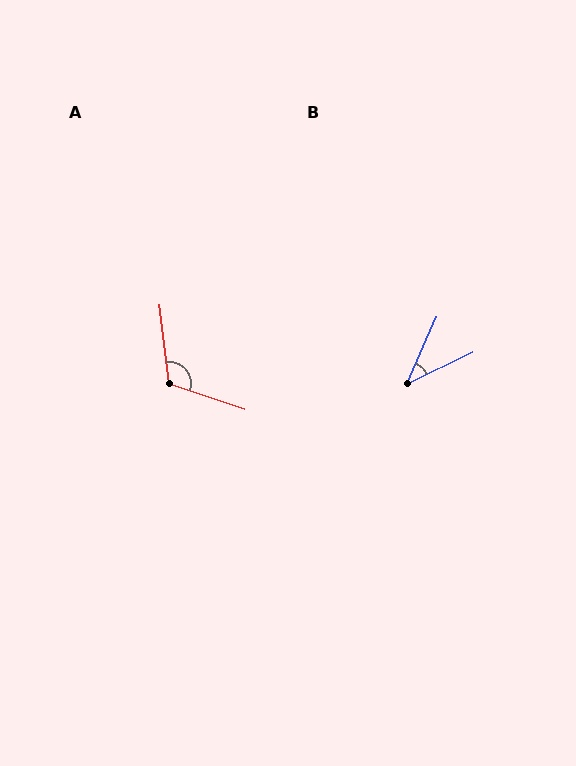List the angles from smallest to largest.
B (40°), A (116°).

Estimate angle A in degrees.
Approximately 116 degrees.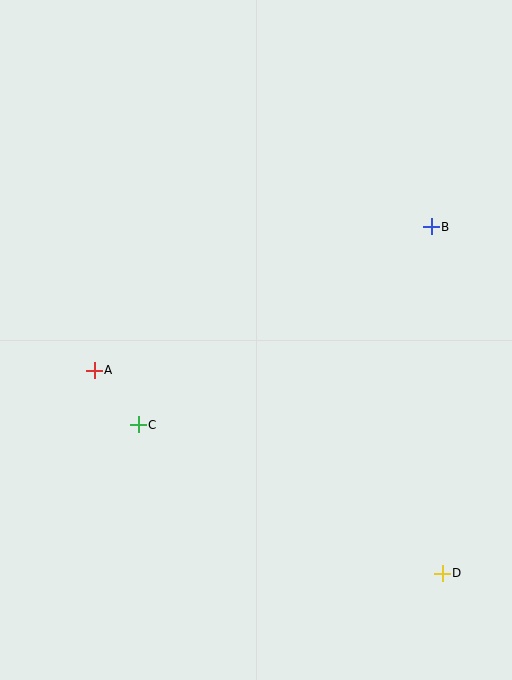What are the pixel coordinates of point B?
Point B is at (431, 227).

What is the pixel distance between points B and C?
The distance between B and C is 354 pixels.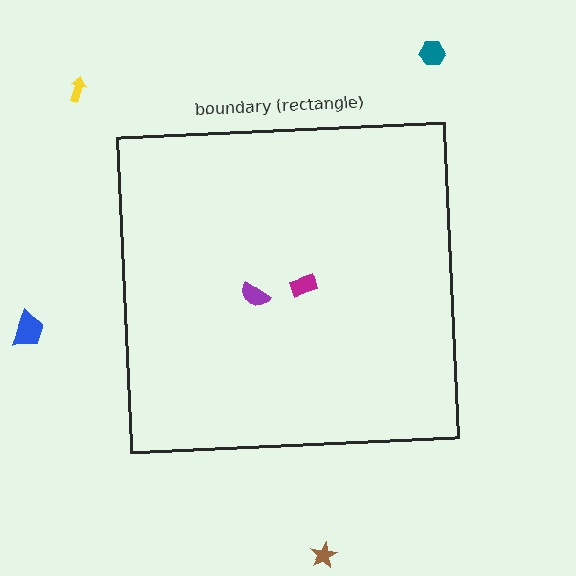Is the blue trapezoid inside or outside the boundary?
Outside.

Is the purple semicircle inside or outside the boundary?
Inside.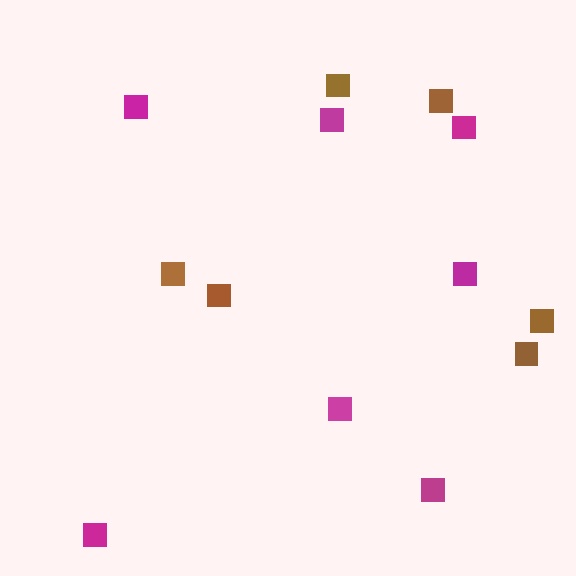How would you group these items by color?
There are 2 groups: one group of brown squares (6) and one group of magenta squares (7).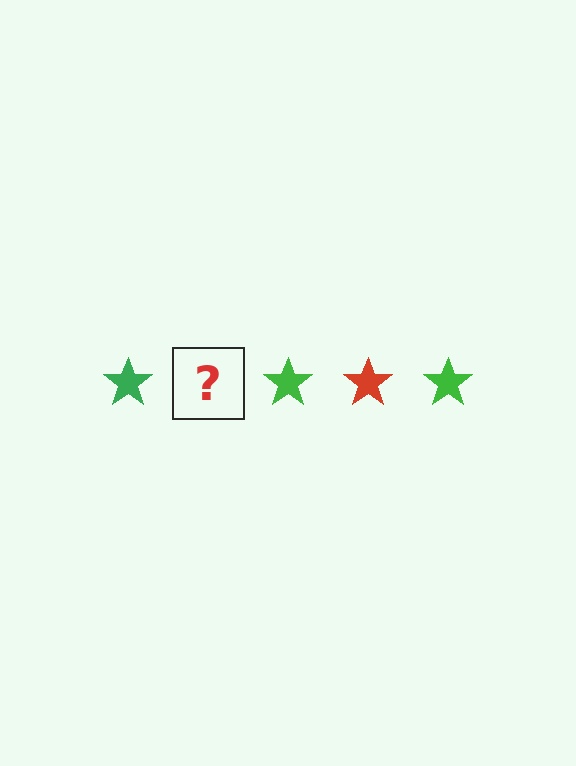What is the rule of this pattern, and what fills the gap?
The rule is that the pattern cycles through green, red stars. The gap should be filled with a red star.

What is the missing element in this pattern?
The missing element is a red star.